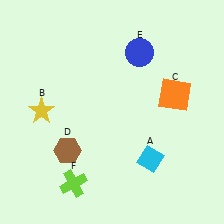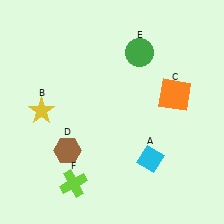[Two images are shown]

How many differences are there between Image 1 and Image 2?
There is 1 difference between the two images.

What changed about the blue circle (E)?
In Image 1, E is blue. In Image 2, it changed to green.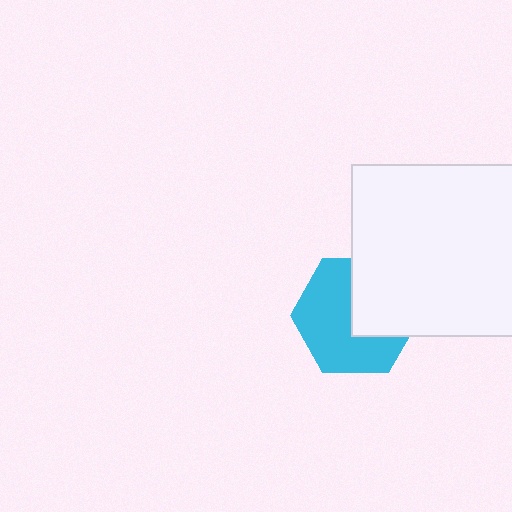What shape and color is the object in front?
The object in front is a white square.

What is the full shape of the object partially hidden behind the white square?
The partially hidden object is a cyan hexagon.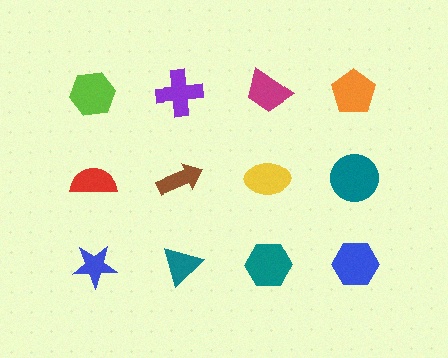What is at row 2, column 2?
A brown arrow.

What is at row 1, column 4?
An orange pentagon.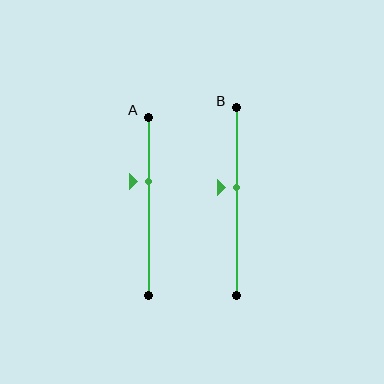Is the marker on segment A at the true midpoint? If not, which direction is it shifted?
No, the marker on segment A is shifted upward by about 14% of the segment length.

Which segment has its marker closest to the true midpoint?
Segment B has its marker closest to the true midpoint.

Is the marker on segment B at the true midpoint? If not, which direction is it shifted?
No, the marker on segment B is shifted upward by about 8% of the segment length.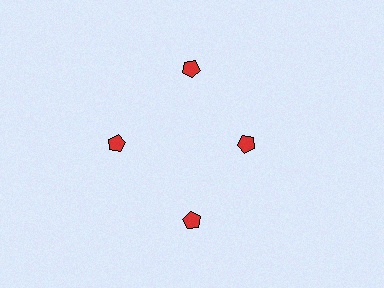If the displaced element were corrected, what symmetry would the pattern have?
It would have 4-fold rotational symmetry — the pattern would map onto itself every 90 degrees.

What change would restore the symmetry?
The symmetry would be restored by moving it outward, back onto the ring so that all 4 pentagons sit at equal angles and equal distance from the center.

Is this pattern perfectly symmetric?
No. The 4 red pentagons are arranged in a ring, but one element near the 3 o'clock position is pulled inward toward the center, breaking the 4-fold rotational symmetry.